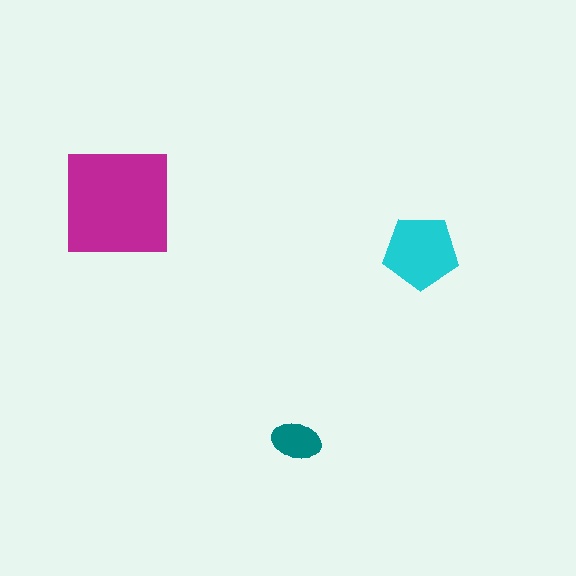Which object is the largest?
The magenta square.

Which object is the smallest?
The teal ellipse.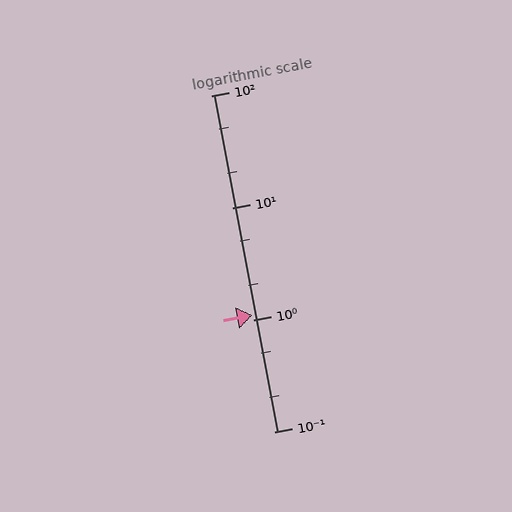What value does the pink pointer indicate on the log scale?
The pointer indicates approximately 1.1.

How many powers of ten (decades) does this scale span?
The scale spans 3 decades, from 0.1 to 100.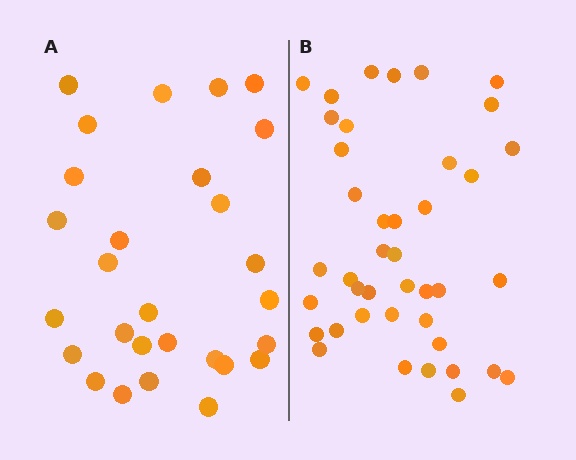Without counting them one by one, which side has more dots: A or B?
Region B (the right region) has more dots.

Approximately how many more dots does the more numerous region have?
Region B has approximately 15 more dots than region A.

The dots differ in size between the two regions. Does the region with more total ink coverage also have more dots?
No. Region A has more total ink coverage because its dots are larger, but region B actually contains more individual dots. Total area can be misleading — the number of items is what matters here.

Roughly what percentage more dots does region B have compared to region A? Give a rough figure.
About 45% more.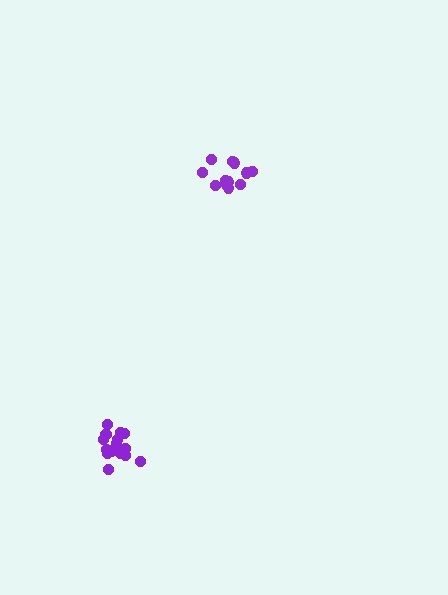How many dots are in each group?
Group 1: 17 dots, Group 2: 12 dots (29 total).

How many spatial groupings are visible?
There are 2 spatial groupings.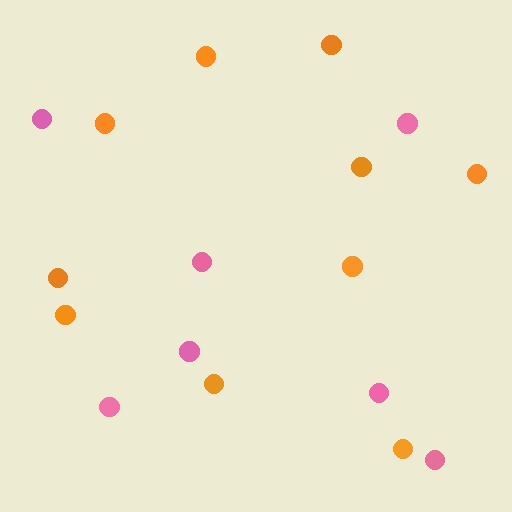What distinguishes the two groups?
There are 2 groups: one group of pink circles (7) and one group of orange circles (10).